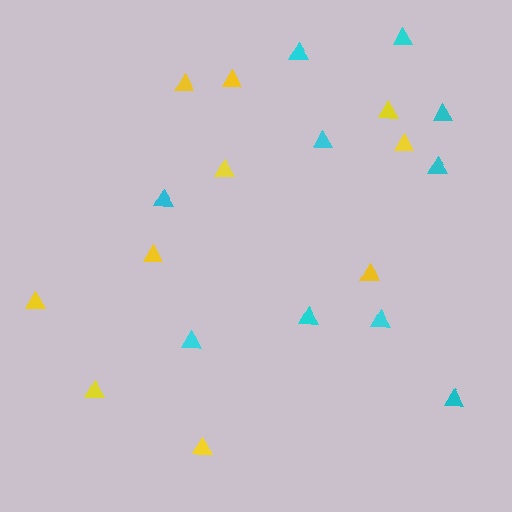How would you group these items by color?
There are 2 groups: one group of cyan triangles (10) and one group of yellow triangles (10).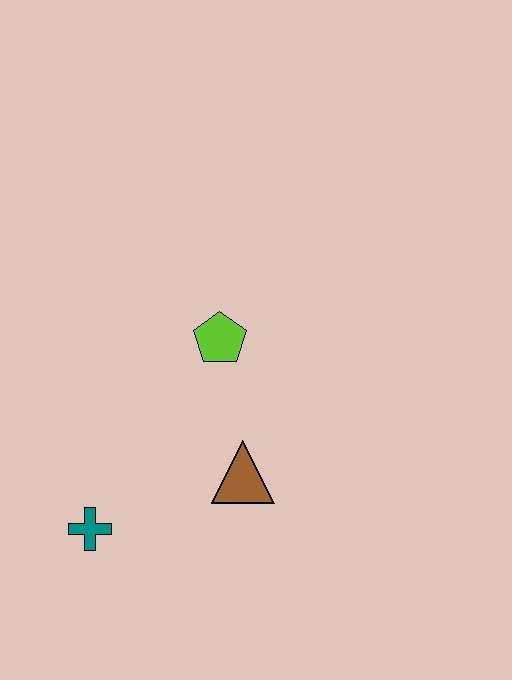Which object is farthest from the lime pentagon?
The teal cross is farthest from the lime pentagon.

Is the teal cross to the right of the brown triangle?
No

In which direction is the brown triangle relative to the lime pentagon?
The brown triangle is below the lime pentagon.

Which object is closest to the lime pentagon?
The brown triangle is closest to the lime pentagon.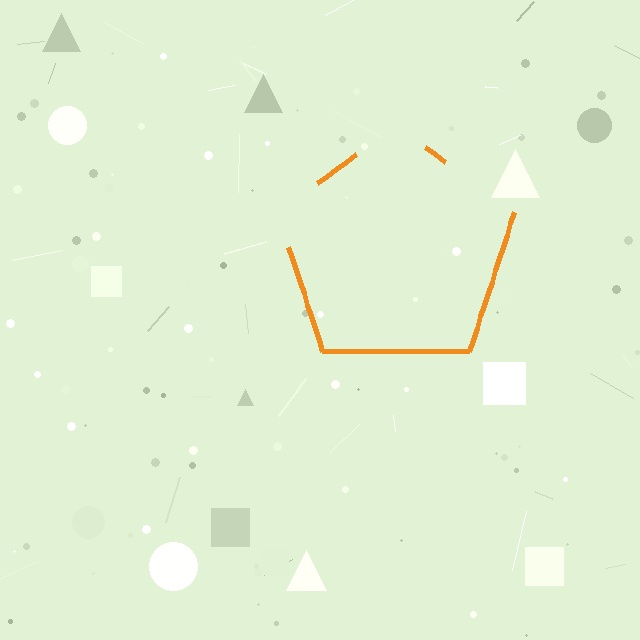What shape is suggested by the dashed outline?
The dashed outline suggests a pentagon.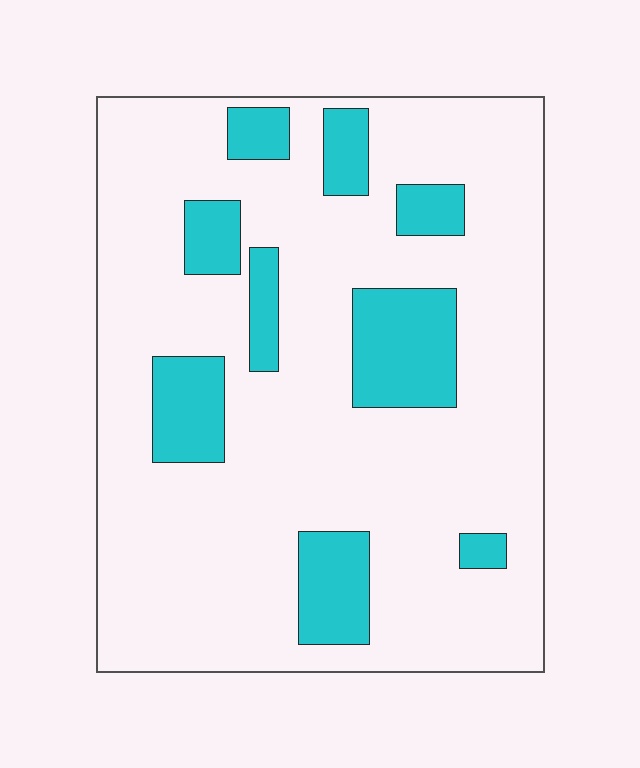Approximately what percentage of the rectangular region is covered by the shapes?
Approximately 20%.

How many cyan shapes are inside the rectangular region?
9.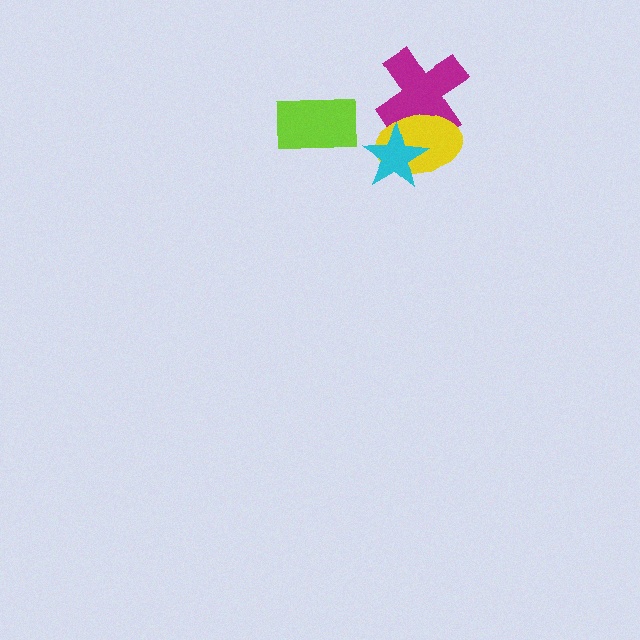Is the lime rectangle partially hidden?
No, no other shape covers it.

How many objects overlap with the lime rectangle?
0 objects overlap with the lime rectangle.